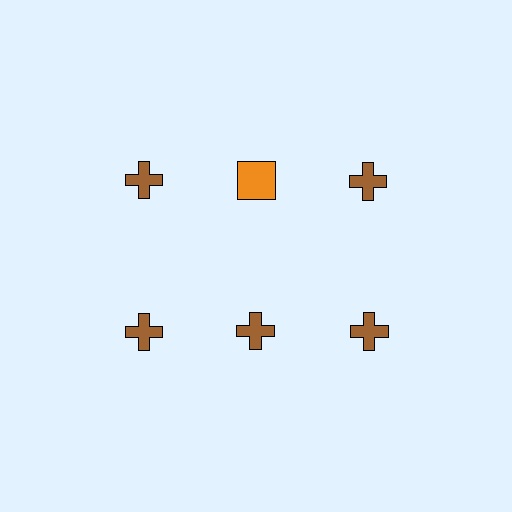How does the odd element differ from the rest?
It differs in both color (orange instead of brown) and shape (square instead of cross).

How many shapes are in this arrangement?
There are 6 shapes arranged in a grid pattern.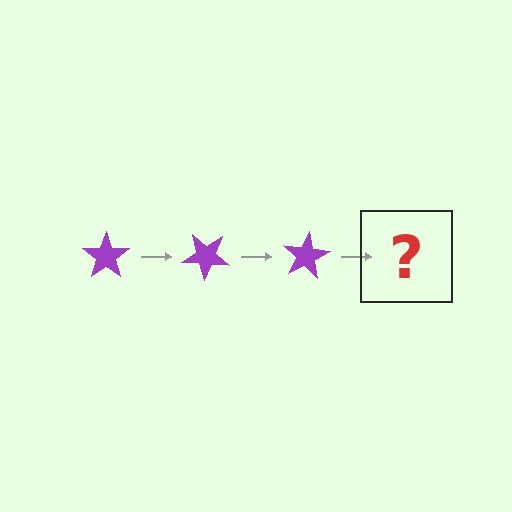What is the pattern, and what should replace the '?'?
The pattern is that the star rotates 40 degrees each step. The '?' should be a purple star rotated 120 degrees.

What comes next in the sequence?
The next element should be a purple star rotated 120 degrees.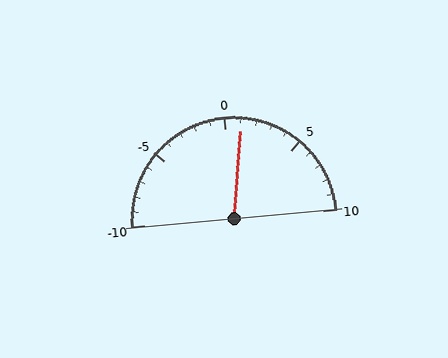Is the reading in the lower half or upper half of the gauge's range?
The reading is in the upper half of the range (-10 to 10).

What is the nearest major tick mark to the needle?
The nearest major tick mark is 0.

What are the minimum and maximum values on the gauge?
The gauge ranges from -10 to 10.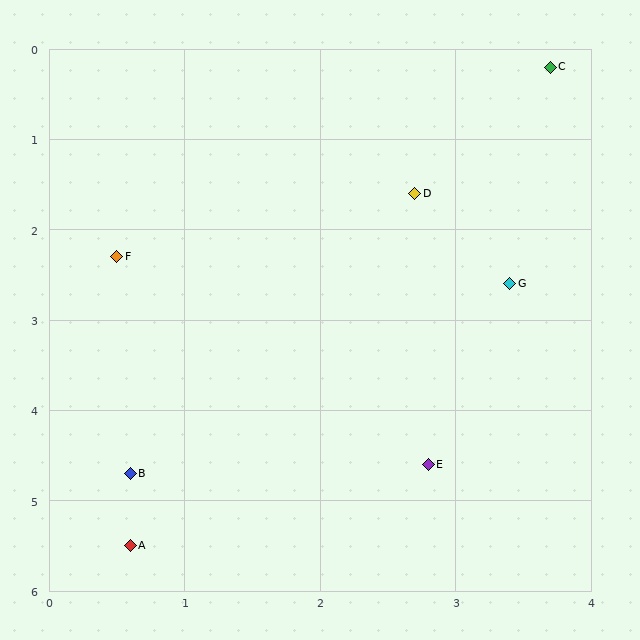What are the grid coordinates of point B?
Point B is at approximately (0.6, 4.7).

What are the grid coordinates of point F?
Point F is at approximately (0.5, 2.3).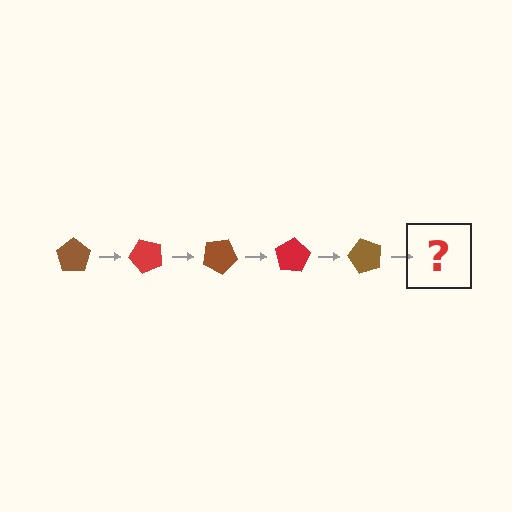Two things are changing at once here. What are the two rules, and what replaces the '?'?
The two rules are that it rotates 50 degrees each step and the color cycles through brown and red. The '?' should be a red pentagon, rotated 250 degrees from the start.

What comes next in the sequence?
The next element should be a red pentagon, rotated 250 degrees from the start.